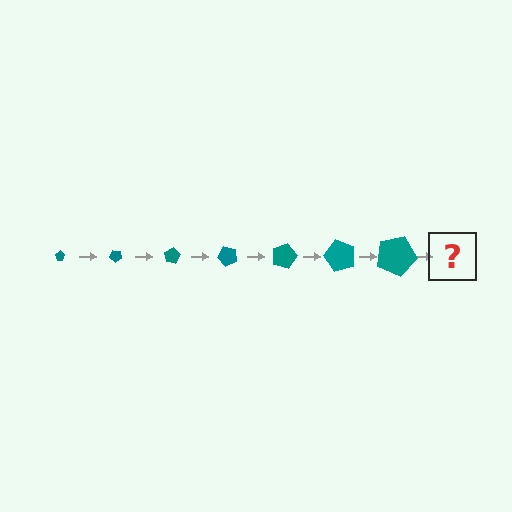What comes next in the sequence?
The next element should be a pentagon, larger than the previous one and rotated 280 degrees from the start.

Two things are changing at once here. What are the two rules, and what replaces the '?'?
The two rules are that the pentagon grows larger each step and it rotates 40 degrees each step. The '?' should be a pentagon, larger than the previous one and rotated 280 degrees from the start.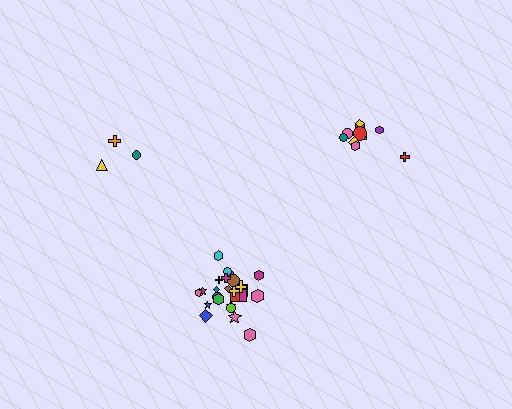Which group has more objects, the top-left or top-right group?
The top-right group.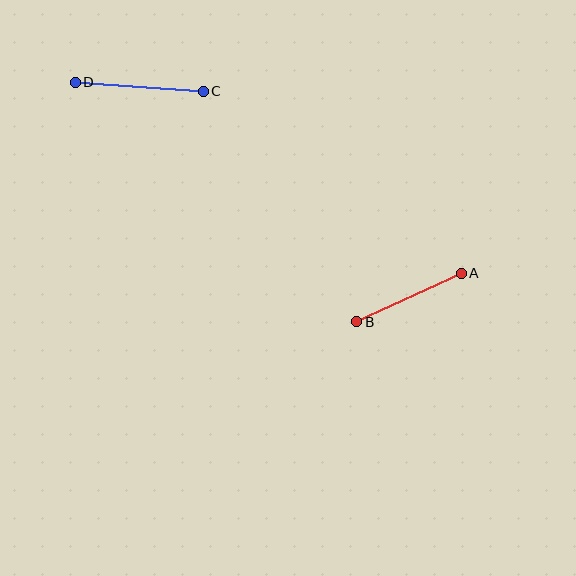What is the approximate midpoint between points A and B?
The midpoint is at approximately (409, 298) pixels.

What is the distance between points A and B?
The distance is approximately 116 pixels.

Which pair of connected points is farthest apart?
Points C and D are farthest apart.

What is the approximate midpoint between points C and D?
The midpoint is at approximately (139, 87) pixels.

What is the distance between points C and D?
The distance is approximately 128 pixels.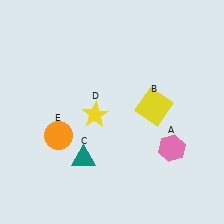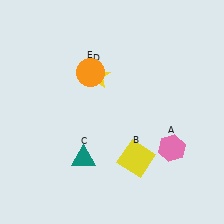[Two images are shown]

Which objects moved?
The objects that moved are: the yellow square (B), the yellow star (D), the orange circle (E).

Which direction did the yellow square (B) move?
The yellow square (B) moved down.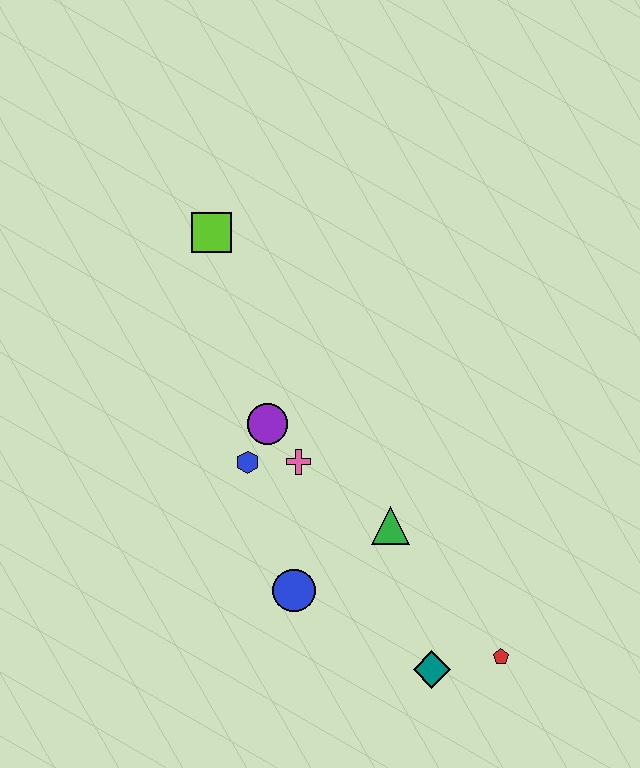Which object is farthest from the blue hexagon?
The red pentagon is farthest from the blue hexagon.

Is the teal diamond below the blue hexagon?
Yes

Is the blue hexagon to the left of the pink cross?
Yes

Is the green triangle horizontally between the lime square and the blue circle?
No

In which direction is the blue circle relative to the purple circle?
The blue circle is below the purple circle.